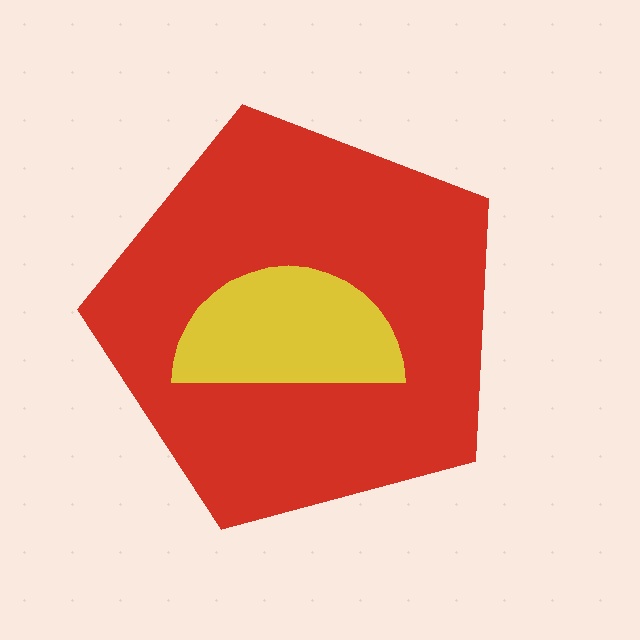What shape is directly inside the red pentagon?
The yellow semicircle.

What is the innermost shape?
The yellow semicircle.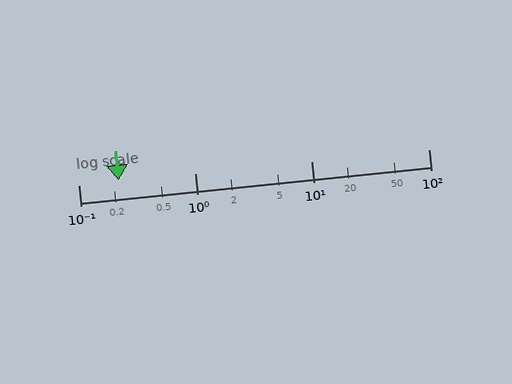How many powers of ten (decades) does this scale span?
The scale spans 3 decades, from 0.1 to 100.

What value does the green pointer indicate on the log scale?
The pointer indicates approximately 0.22.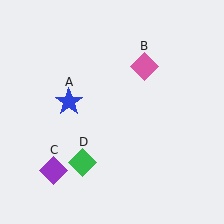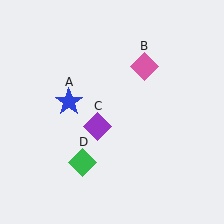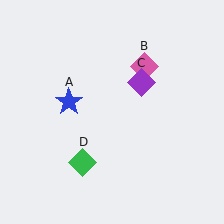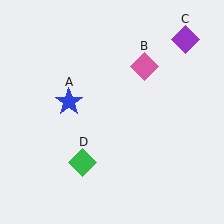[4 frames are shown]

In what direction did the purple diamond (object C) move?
The purple diamond (object C) moved up and to the right.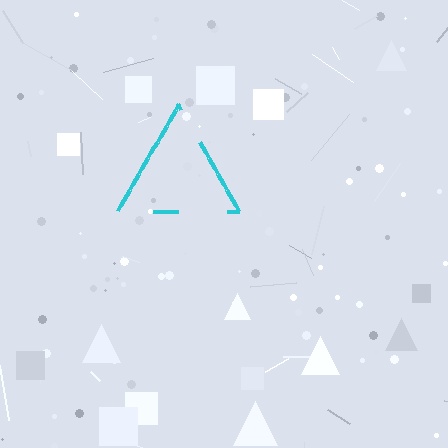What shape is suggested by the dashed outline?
The dashed outline suggests a triangle.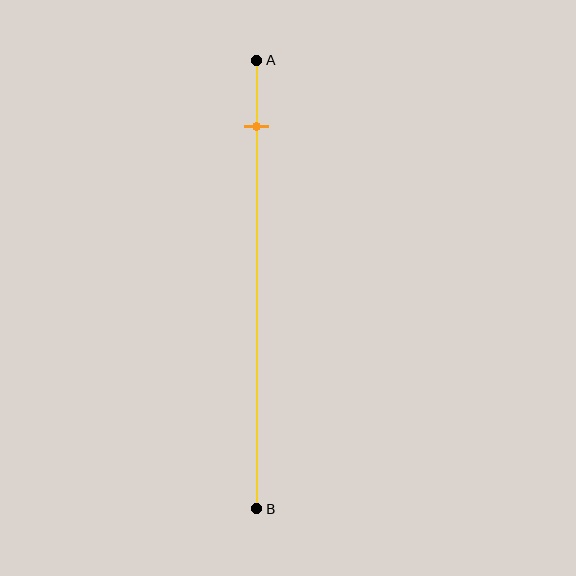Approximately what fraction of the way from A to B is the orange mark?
The orange mark is approximately 15% of the way from A to B.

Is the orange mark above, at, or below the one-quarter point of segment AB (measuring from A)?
The orange mark is above the one-quarter point of segment AB.